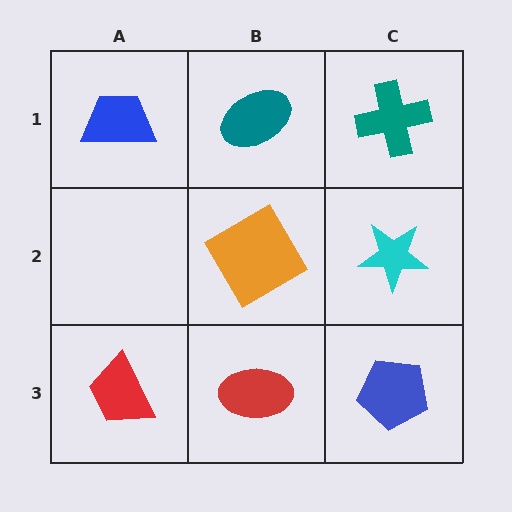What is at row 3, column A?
A red trapezoid.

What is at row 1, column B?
A teal ellipse.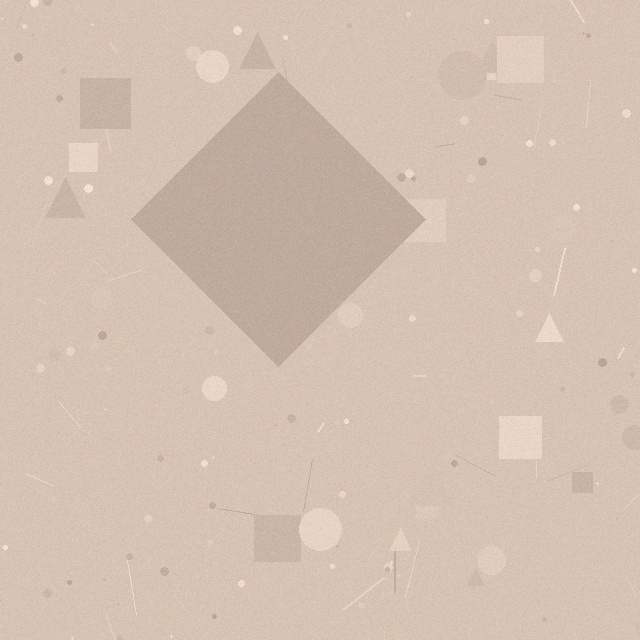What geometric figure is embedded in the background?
A diamond is embedded in the background.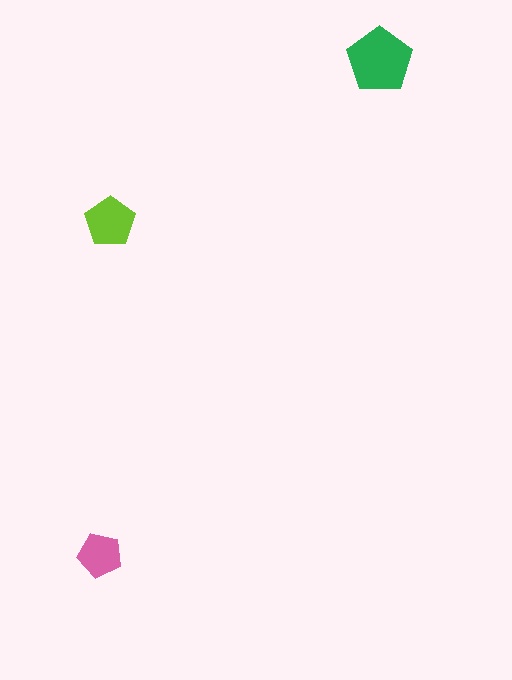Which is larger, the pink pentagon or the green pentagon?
The green one.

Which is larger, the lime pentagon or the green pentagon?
The green one.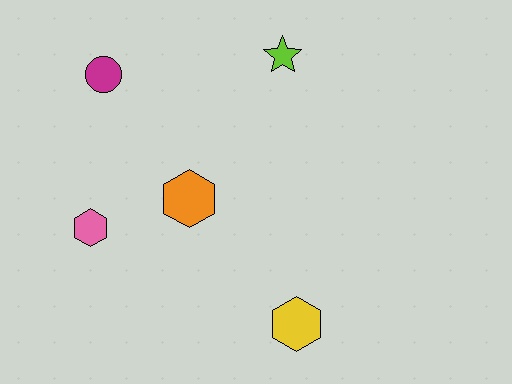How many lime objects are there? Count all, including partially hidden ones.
There is 1 lime object.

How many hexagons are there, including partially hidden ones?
There are 3 hexagons.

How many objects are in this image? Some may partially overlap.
There are 5 objects.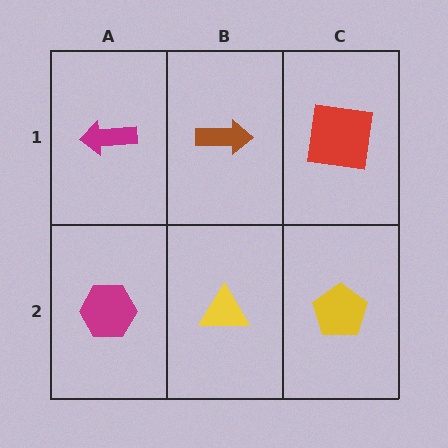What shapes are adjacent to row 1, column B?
A yellow triangle (row 2, column B), a magenta arrow (row 1, column A), a red square (row 1, column C).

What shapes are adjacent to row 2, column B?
A brown arrow (row 1, column B), a magenta hexagon (row 2, column A), a yellow pentagon (row 2, column C).